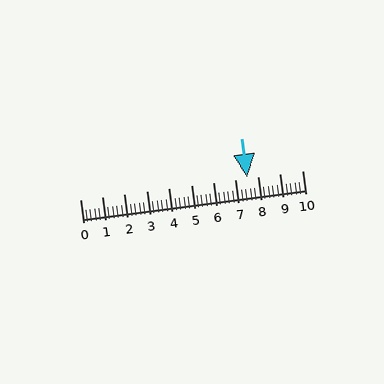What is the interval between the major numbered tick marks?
The major tick marks are spaced 1 units apart.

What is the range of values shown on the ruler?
The ruler shows values from 0 to 10.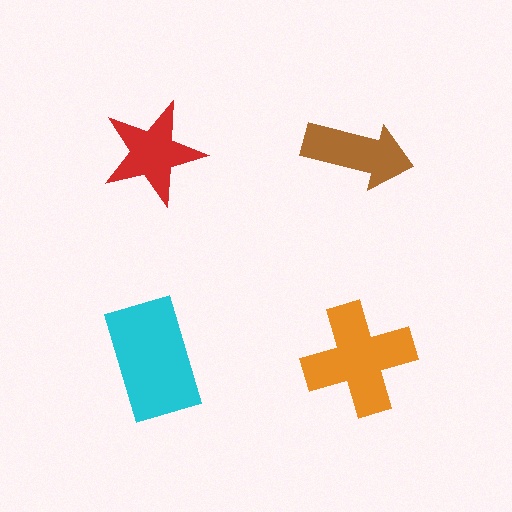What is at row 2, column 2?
An orange cross.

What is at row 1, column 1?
A red star.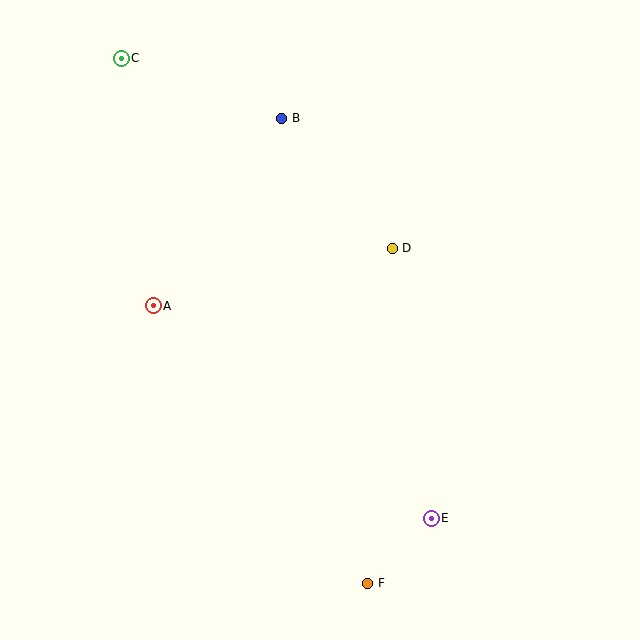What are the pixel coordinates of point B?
Point B is at (282, 118).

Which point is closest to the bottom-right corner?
Point E is closest to the bottom-right corner.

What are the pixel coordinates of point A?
Point A is at (153, 306).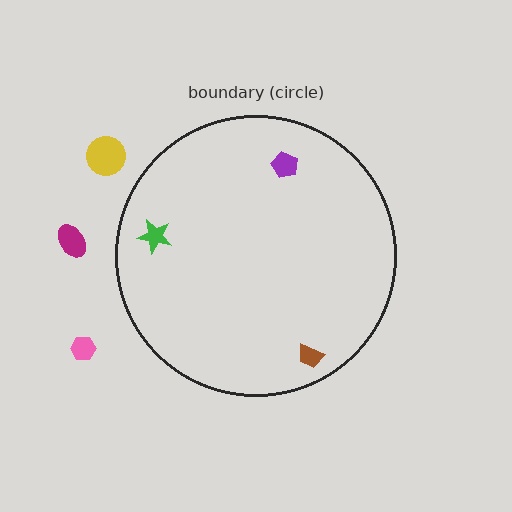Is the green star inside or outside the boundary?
Inside.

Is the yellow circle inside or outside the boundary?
Outside.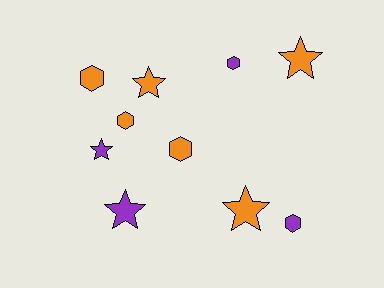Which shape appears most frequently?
Hexagon, with 5 objects.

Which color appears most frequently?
Orange, with 6 objects.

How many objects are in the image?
There are 10 objects.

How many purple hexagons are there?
There are 2 purple hexagons.